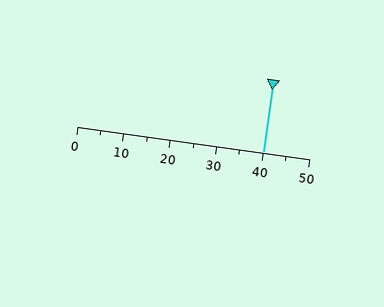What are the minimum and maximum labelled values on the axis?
The axis runs from 0 to 50.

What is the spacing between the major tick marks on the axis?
The major ticks are spaced 10 apart.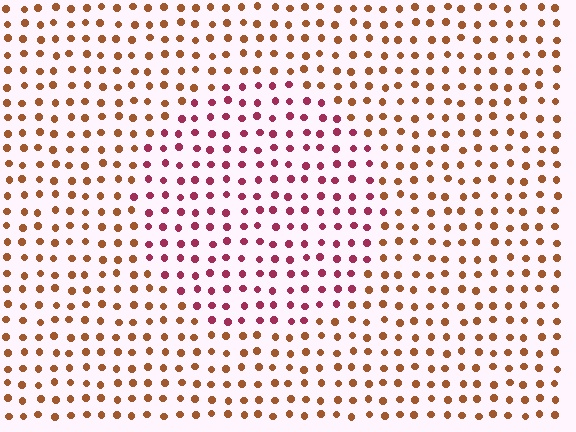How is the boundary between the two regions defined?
The boundary is defined purely by a slight shift in hue (about 45 degrees). Spacing, size, and orientation are identical on both sides.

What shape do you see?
I see a circle.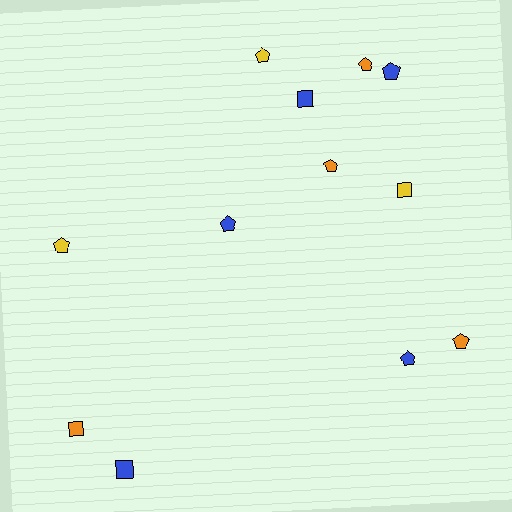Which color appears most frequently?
Blue, with 5 objects.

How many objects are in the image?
There are 12 objects.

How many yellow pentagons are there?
There are 2 yellow pentagons.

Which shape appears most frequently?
Pentagon, with 8 objects.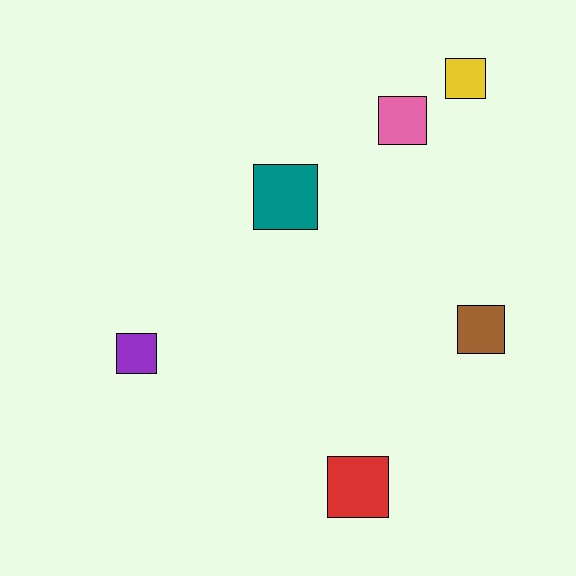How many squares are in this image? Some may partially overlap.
There are 6 squares.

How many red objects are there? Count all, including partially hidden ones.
There is 1 red object.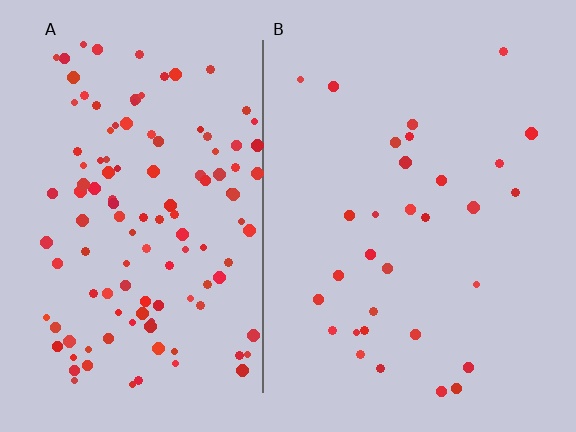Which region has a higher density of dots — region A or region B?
A (the left).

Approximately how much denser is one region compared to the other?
Approximately 4.0× — region A over region B.